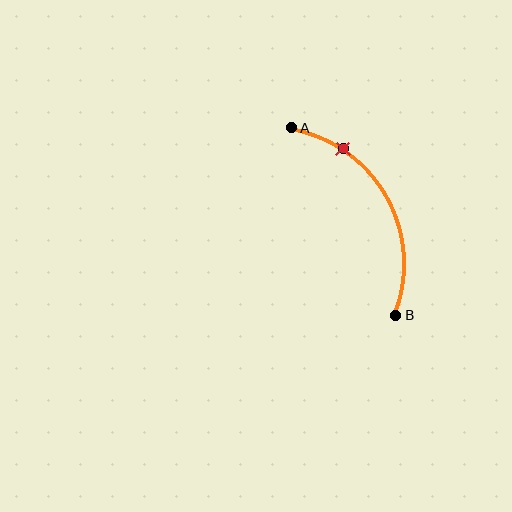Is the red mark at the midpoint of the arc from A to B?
No. The red mark lies on the arc but is closer to endpoint A. The arc midpoint would be at the point on the curve equidistant along the arc from both A and B.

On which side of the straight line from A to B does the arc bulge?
The arc bulges to the right of the straight line connecting A and B.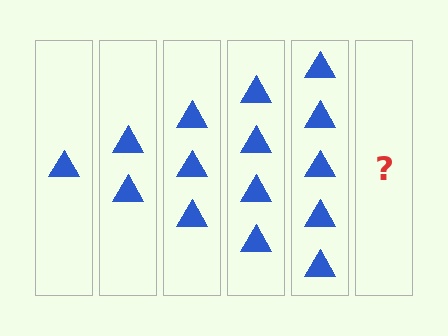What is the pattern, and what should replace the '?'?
The pattern is that each step adds one more triangle. The '?' should be 6 triangles.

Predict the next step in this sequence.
The next step is 6 triangles.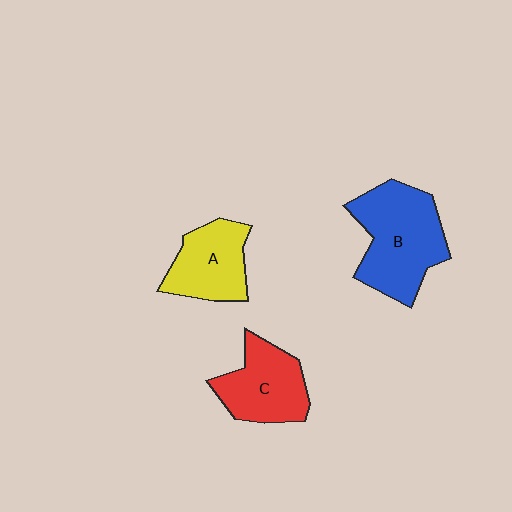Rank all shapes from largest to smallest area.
From largest to smallest: B (blue), C (red), A (yellow).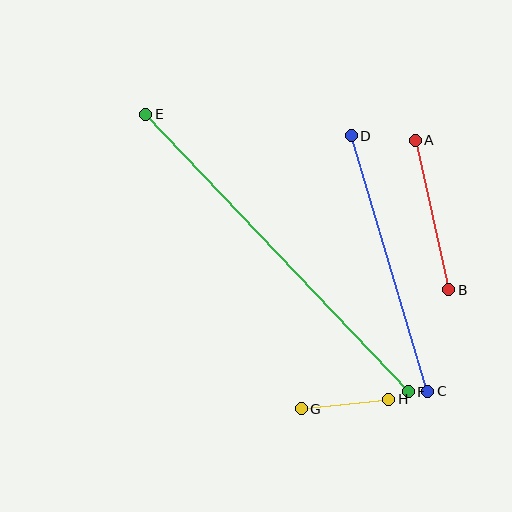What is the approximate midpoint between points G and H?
The midpoint is at approximately (345, 404) pixels.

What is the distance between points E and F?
The distance is approximately 382 pixels.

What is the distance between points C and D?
The distance is approximately 267 pixels.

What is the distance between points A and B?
The distance is approximately 153 pixels.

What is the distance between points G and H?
The distance is approximately 88 pixels.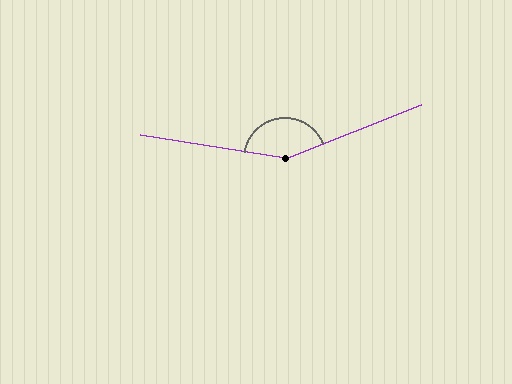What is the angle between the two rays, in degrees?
Approximately 149 degrees.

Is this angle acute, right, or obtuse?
It is obtuse.